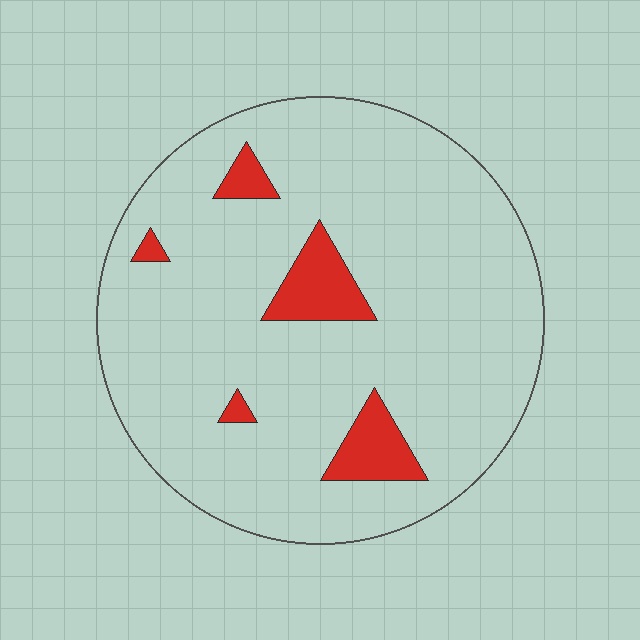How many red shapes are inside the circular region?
5.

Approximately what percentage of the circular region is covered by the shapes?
Approximately 10%.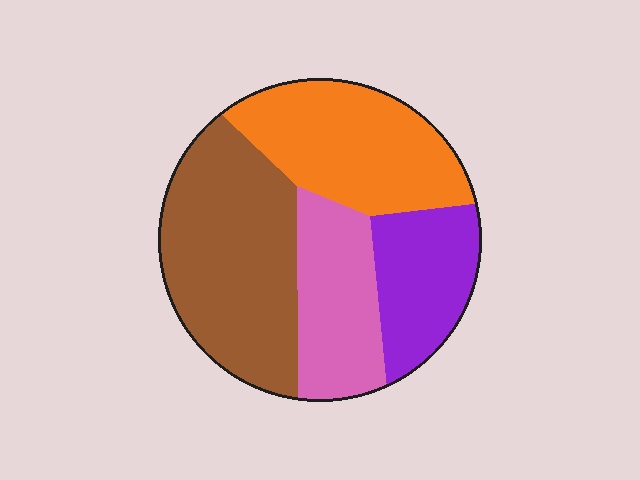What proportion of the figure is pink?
Pink covers around 20% of the figure.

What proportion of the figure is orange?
Orange covers 27% of the figure.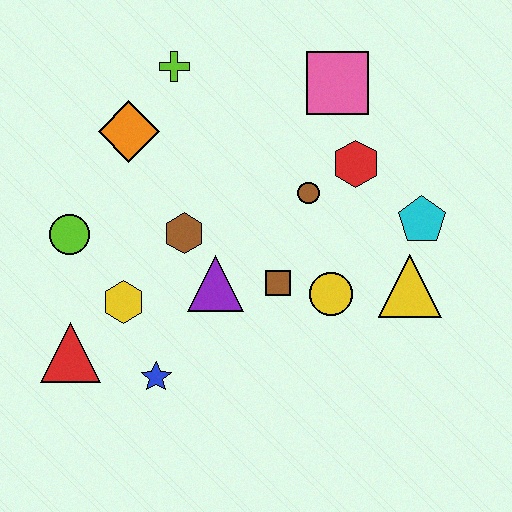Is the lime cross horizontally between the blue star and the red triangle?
No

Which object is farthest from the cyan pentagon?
The red triangle is farthest from the cyan pentagon.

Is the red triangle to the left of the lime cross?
Yes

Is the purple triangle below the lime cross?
Yes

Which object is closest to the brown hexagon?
The purple triangle is closest to the brown hexagon.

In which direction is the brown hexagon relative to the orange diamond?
The brown hexagon is below the orange diamond.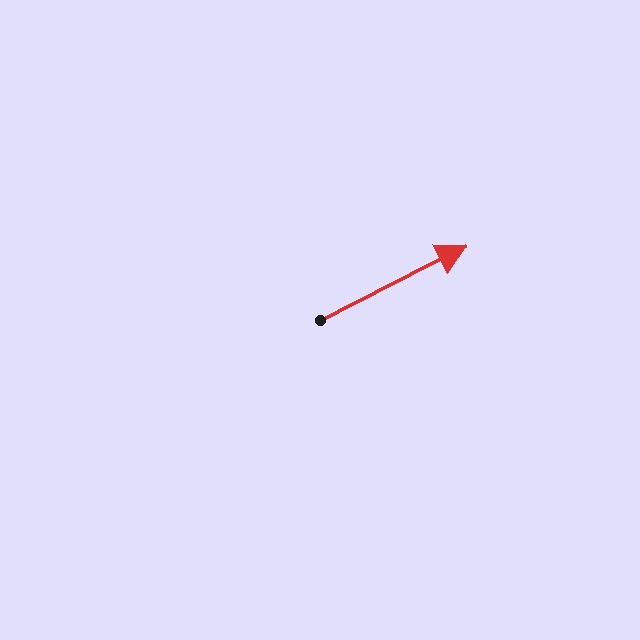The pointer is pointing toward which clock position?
Roughly 2 o'clock.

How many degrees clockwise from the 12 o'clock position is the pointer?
Approximately 63 degrees.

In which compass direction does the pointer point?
Northeast.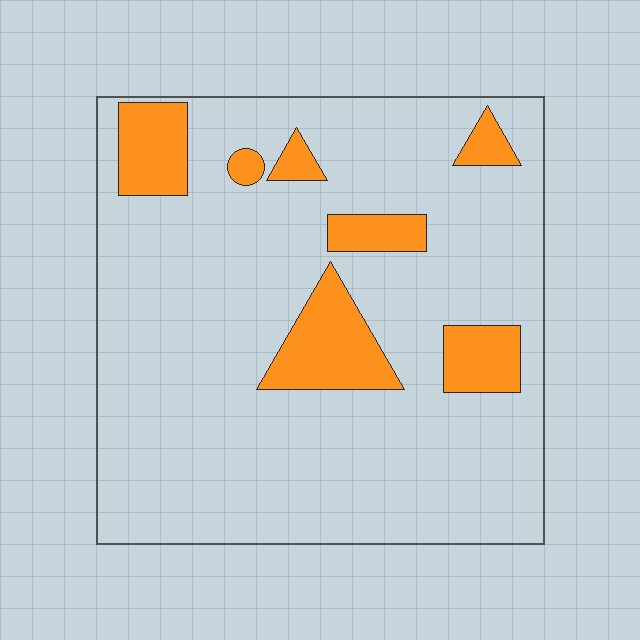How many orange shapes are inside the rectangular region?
7.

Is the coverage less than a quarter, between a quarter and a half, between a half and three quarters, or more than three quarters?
Less than a quarter.